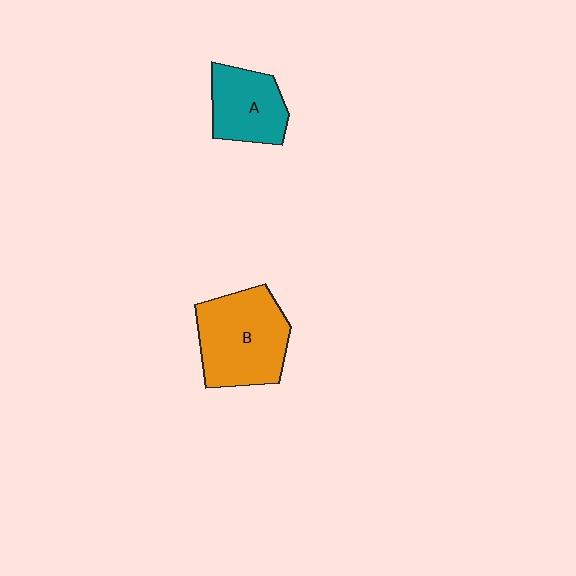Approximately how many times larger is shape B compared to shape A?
Approximately 1.5 times.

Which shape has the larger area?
Shape B (orange).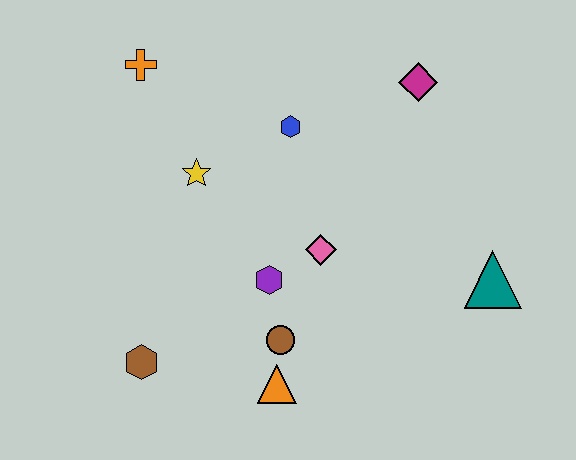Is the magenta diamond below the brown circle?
No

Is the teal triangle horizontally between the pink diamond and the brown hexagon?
No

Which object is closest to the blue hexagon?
The yellow star is closest to the blue hexagon.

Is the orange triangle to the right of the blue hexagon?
No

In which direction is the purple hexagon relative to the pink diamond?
The purple hexagon is to the left of the pink diamond.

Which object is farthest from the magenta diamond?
The brown hexagon is farthest from the magenta diamond.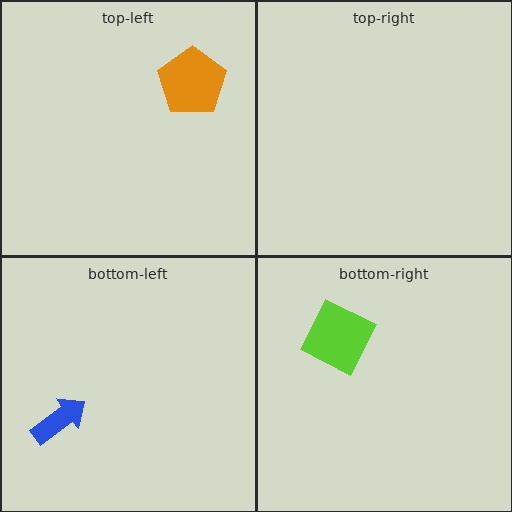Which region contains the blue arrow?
The bottom-left region.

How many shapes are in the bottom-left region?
1.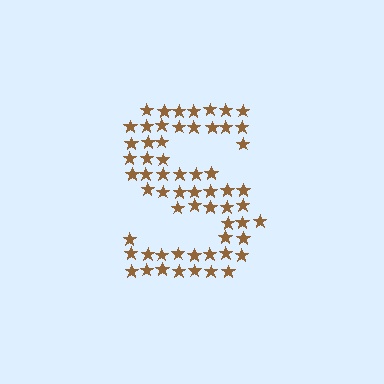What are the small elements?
The small elements are stars.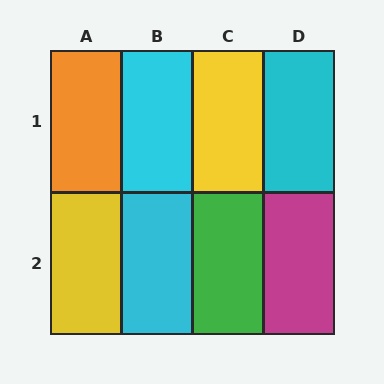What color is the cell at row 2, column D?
Magenta.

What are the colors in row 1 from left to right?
Orange, cyan, yellow, cyan.